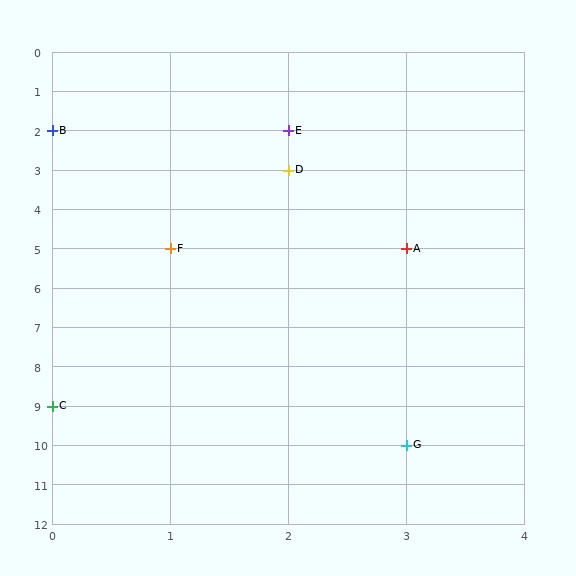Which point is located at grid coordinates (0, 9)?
Point C is at (0, 9).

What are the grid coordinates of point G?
Point G is at grid coordinates (3, 10).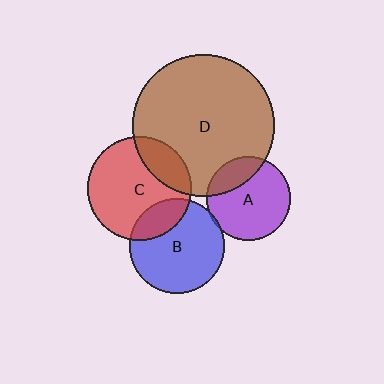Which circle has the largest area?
Circle D (brown).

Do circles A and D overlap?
Yes.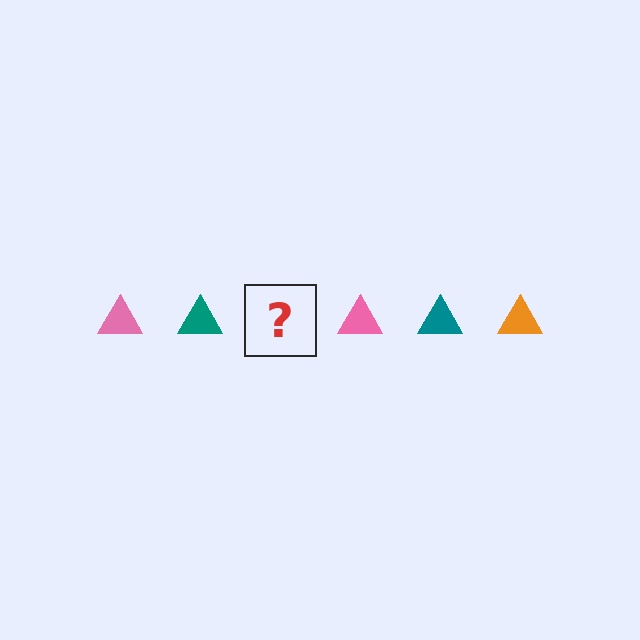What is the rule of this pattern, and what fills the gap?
The rule is that the pattern cycles through pink, teal, orange triangles. The gap should be filled with an orange triangle.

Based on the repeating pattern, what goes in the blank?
The blank should be an orange triangle.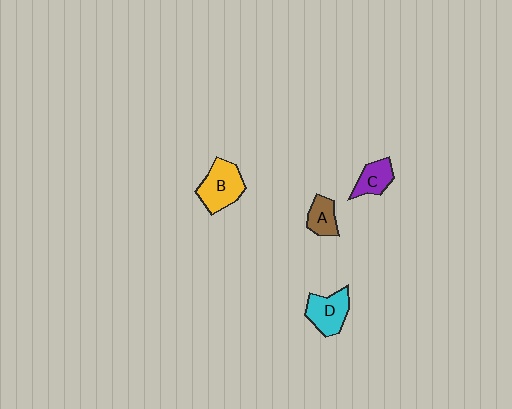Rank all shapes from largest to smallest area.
From largest to smallest: B (yellow), D (cyan), C (purple), A (brown).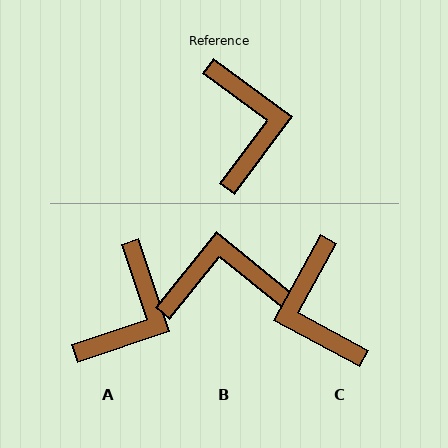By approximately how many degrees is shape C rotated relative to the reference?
Approximately 172 degrees clockwise.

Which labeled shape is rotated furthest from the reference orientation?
C, about 172 degrees away.